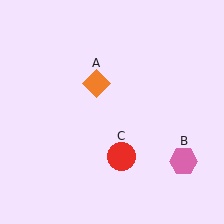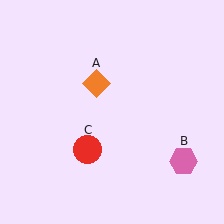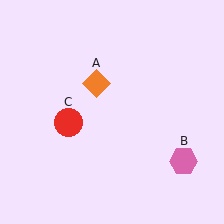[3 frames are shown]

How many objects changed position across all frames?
1 object changed position: red circle (object C).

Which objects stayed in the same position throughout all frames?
Orange diamond (object A) and pink hexagon (object B) remained stationary.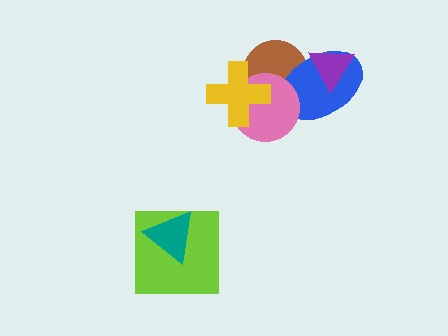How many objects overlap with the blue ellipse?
3 objects overlap with the blue ellipse.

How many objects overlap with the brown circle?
3 objects overlap with the brown circle.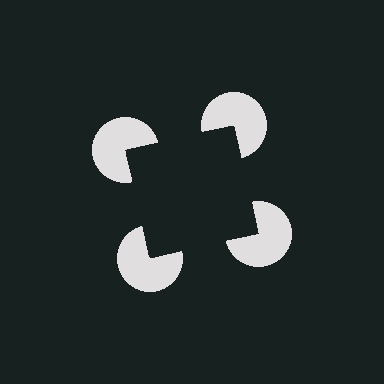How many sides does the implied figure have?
4 sides.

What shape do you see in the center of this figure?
An illusory square — its edges are inferred from the aligned wedge cuts in the pac-man discs, not physically drawn.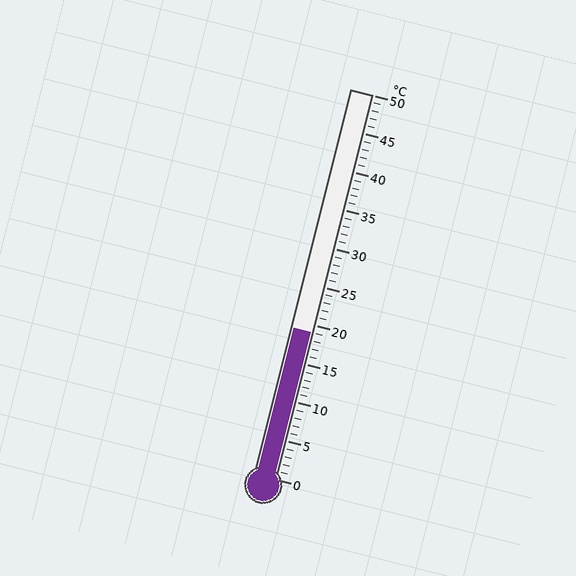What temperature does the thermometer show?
The thermometer shows approximately 19°C.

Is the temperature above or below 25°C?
The temperature is below 25°C.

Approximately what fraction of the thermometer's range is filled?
The thermometer is filled to approximately 40% of its range.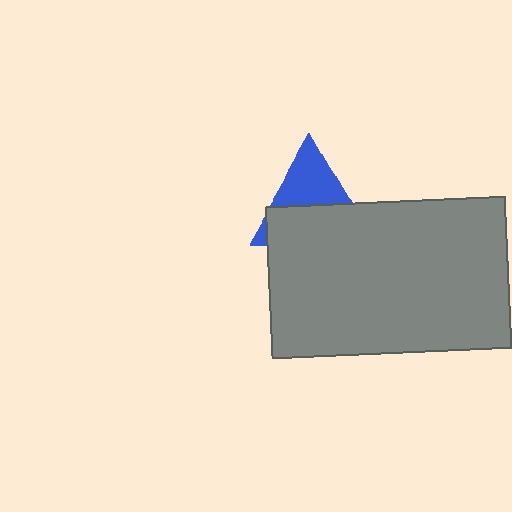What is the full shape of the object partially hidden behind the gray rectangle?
The partially hidden object is a blue triangle.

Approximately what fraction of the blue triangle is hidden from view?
Roughly 53% of the blue triangle is hidden behind the gray rectangle.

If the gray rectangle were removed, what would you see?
You would see the complete blue triangle.